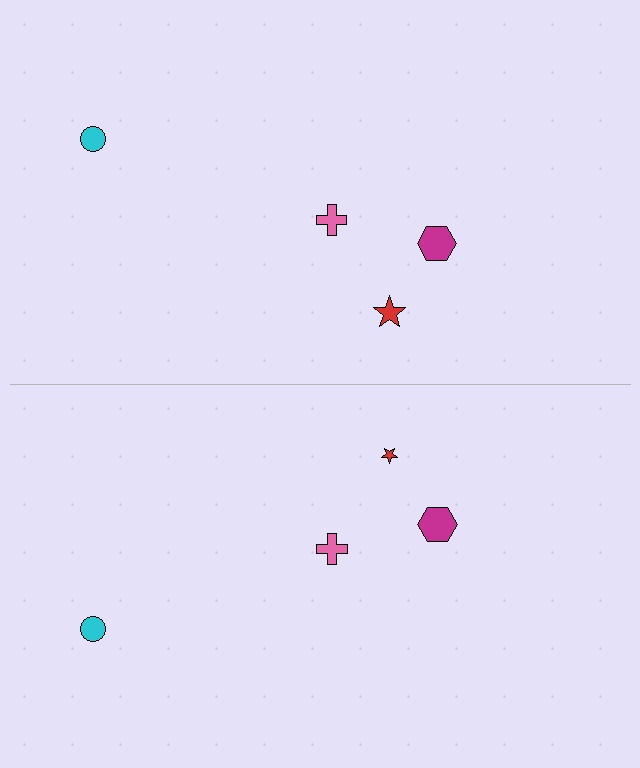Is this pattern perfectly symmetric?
No, the pattern is not perfectly symmetric. The red star on the bottom side has a different size than its mirror counterpart.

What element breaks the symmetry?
The red star on the bottom side has a different size than its mirror counterpart.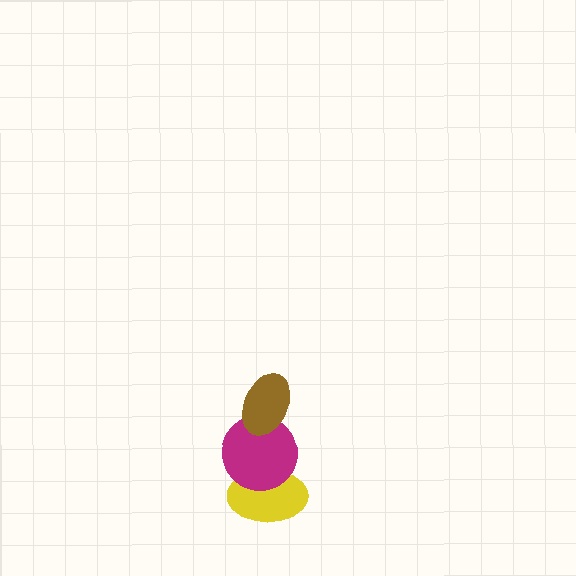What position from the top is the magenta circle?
The magenta circle is 2nd from the top.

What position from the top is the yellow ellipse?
The yellow ellipse is 3rd from the top.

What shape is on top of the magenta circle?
The brown ellipse is on top of the magenta circle.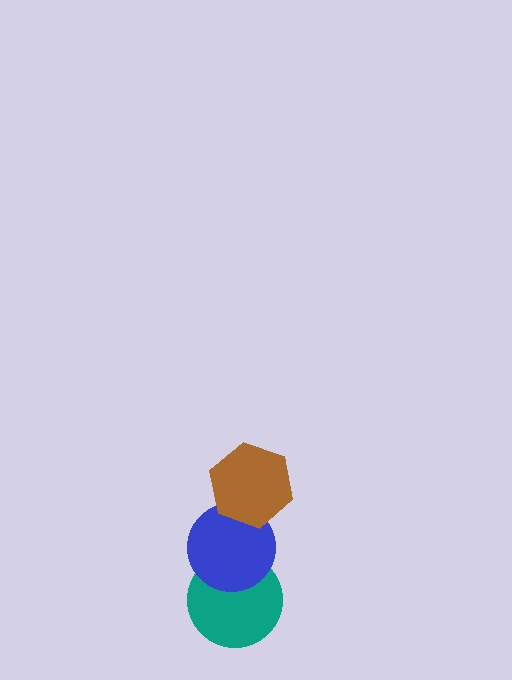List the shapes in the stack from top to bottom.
From top to bottom: the brown hexagon, the blue circle, the teal circle.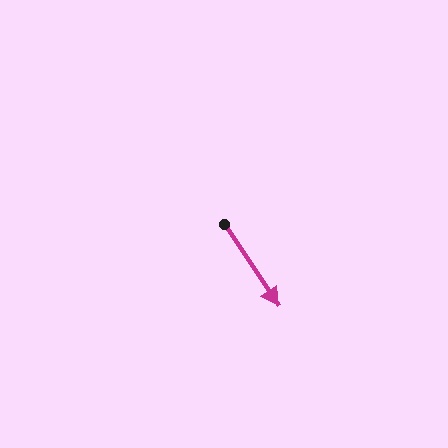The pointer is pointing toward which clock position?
Roughly 5 o'clock.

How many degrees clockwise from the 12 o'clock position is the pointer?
Approximately 146 degrees.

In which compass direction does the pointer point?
Southeast.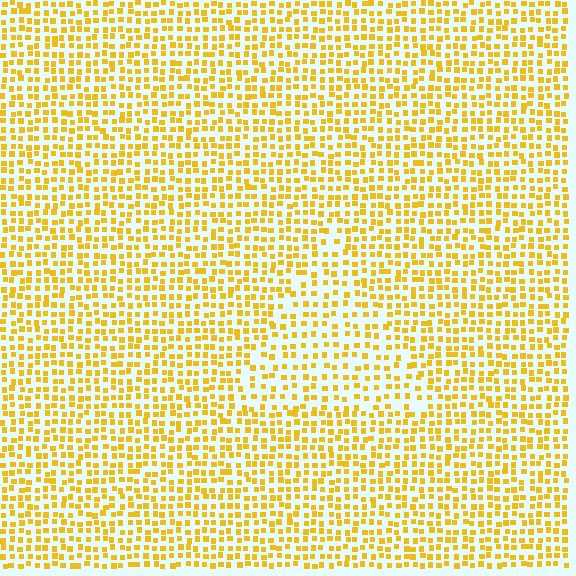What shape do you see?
I see a triangle.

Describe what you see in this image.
The image contains small yellow elements arranged at two different densities. A triangle-shaped region is visible where the elements are less densely packed than the surrounding area.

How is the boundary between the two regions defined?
The boundary is defined by a change in element density (approximately 1.5x ratio). All elements are the same color, size, and shape.